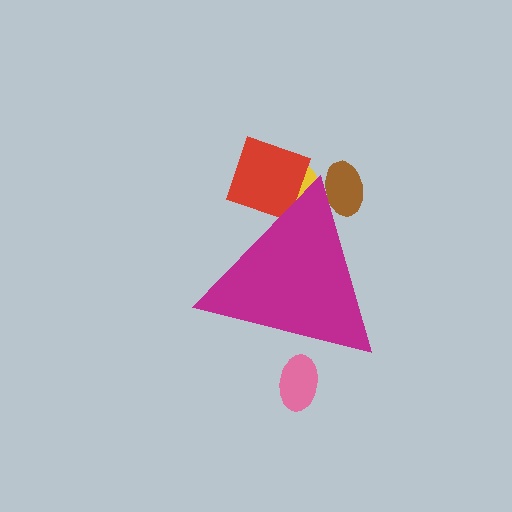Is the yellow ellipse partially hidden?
Yes, the yellow ellipse is partially hidden behind the magenta triangle.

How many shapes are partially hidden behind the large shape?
4 shapes are partially hidden.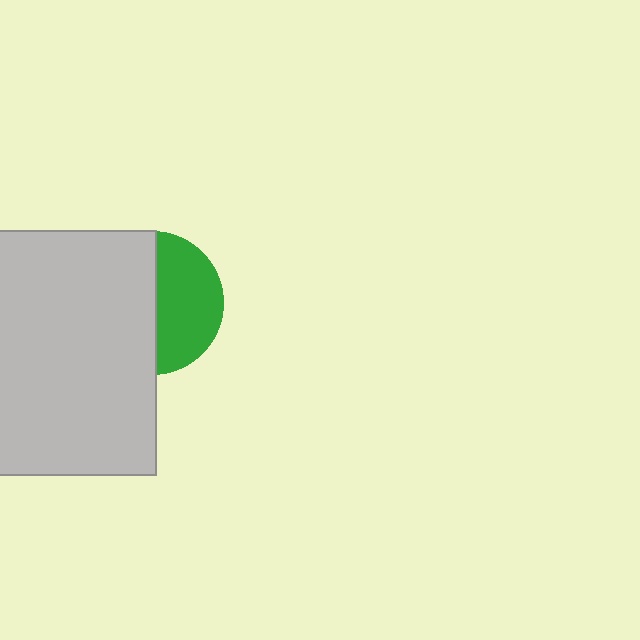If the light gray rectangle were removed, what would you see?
You would see the complete green circle.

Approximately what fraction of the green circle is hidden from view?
Roughly 55% of the green circle is hidden behind the light gray rectangle.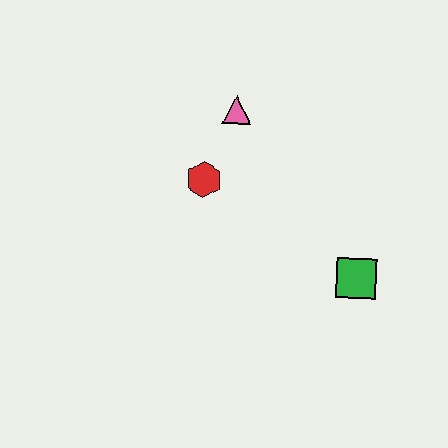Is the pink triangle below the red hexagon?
No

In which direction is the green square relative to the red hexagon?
The green square is to the right of the red hexagon.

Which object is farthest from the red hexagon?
The green square is farthest from the red hexagon.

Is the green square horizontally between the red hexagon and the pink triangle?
No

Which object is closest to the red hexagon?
The pink triangle is closest to the red hexagon.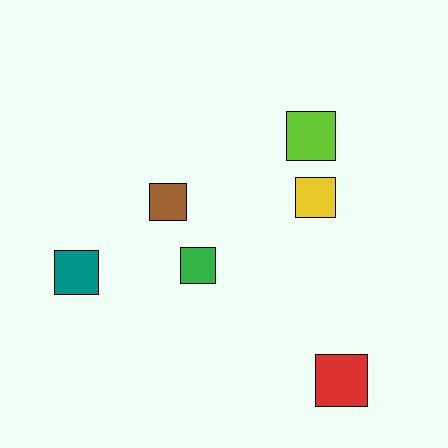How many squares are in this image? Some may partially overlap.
There are 6 squares.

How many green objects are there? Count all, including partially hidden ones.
There is 1 green object.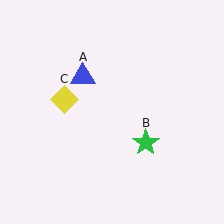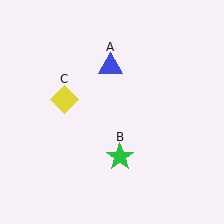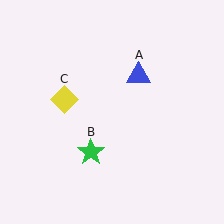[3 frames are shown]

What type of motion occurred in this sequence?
The blue triangle (object A), green star (object B) rotated clockwise around the center of the scene.